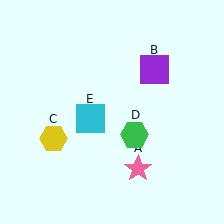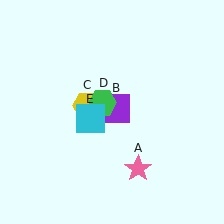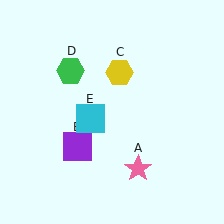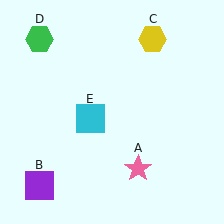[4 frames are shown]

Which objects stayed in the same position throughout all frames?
Pink star (object A) and cyan square (object E) remained stationary.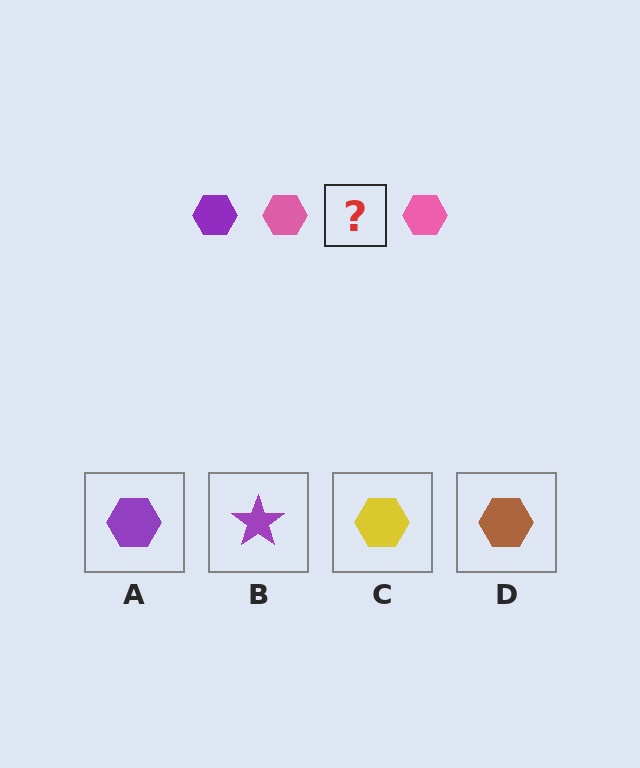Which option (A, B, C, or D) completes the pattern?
A.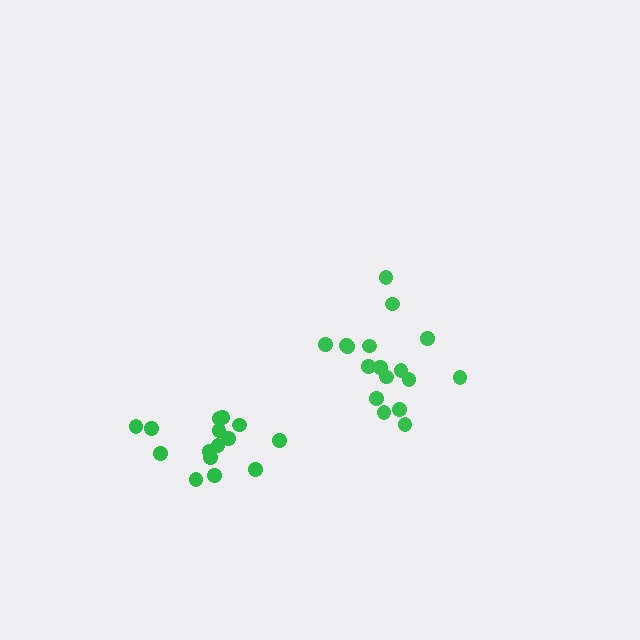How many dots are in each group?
Group 1: 15 dots, Group 2: 17 dots (32 total).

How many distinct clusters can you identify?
There are 2 distinct clusters.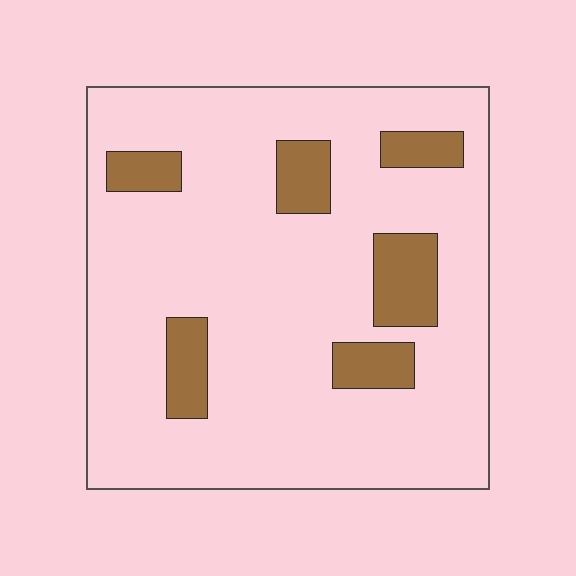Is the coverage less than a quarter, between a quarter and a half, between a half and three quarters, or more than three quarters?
Less than a quarter.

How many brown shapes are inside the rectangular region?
6.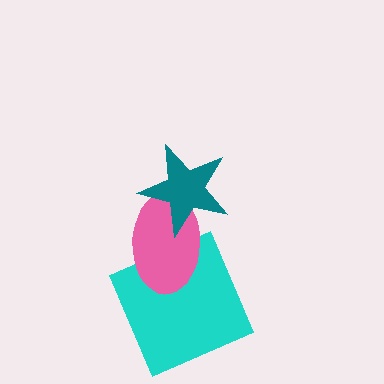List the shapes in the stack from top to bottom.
From top to bottom: the teal star, the pink ellipse, the cyan square.